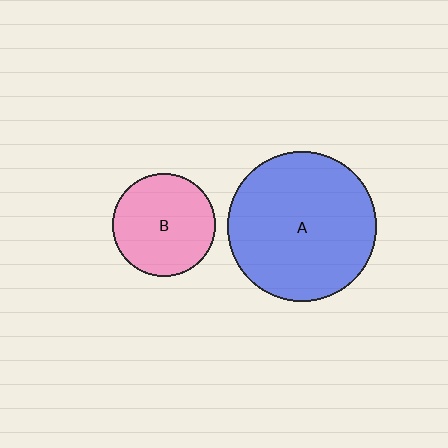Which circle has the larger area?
Circle A (blue).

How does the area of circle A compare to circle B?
Approximately 2.1 times.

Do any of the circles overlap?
No, none of the circles overlap.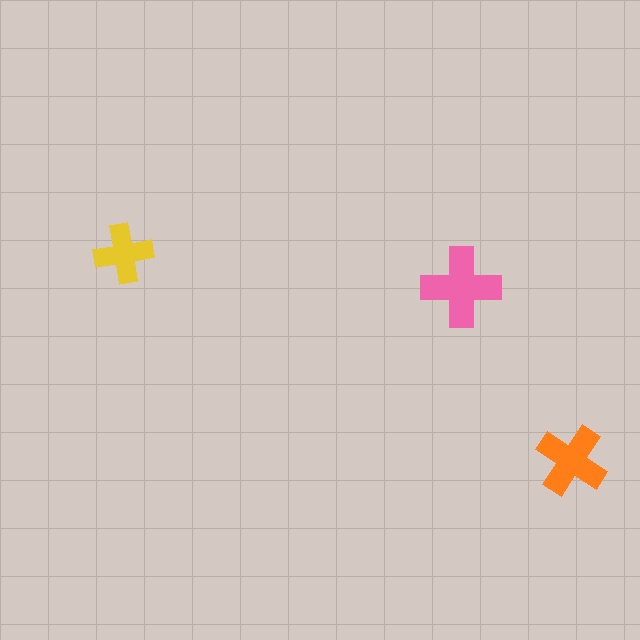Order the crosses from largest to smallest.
the pink one, the orange one, the yellow one.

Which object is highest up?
The yellow cross is topmost.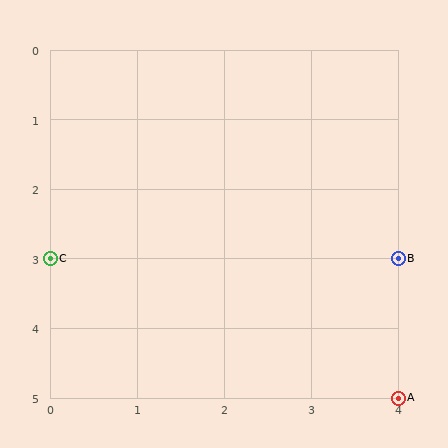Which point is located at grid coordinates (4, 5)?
Point A is at (4, 5).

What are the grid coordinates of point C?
Point C is at grid coordinates (0, 3).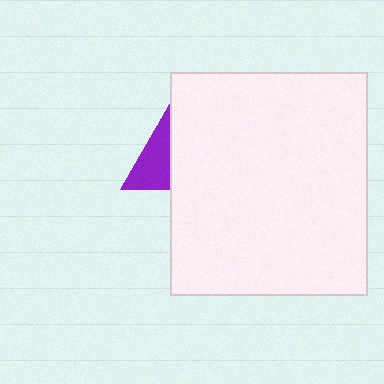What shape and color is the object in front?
The object in front is a white rectangle.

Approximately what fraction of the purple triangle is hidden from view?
Roughly 62% of the purple triangle is hidden behind the white rectangle.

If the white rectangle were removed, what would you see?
You would see the complete purple triangle.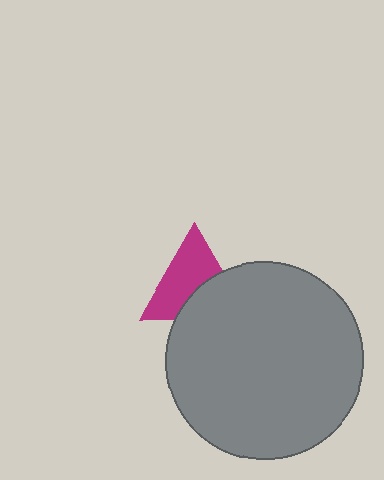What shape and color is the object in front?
The object in front is a gray circle.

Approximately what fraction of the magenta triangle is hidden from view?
Roughly 39% of the magenta triangle is hidden behind the gray circle.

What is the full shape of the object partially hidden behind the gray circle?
The partially hidden object is a magenta triangle.